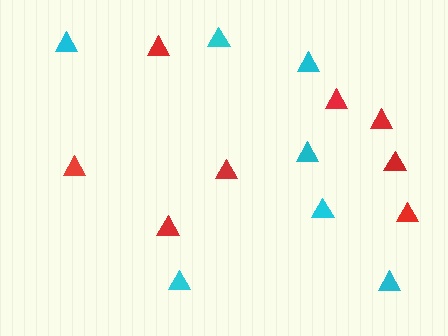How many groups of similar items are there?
There are 2 groups: one group of cyan triangles (7) and one group of red triangles (8).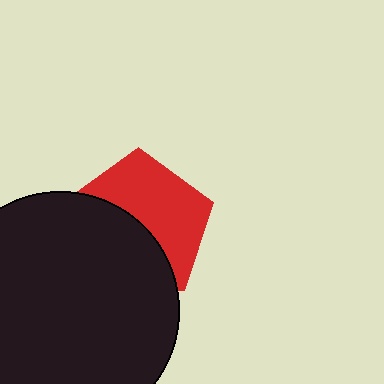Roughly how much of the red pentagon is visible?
About half of it is visible (roughly 51%).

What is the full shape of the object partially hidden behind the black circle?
The partially hidden object is a red pentagon.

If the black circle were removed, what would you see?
You would see the complete red pentagon.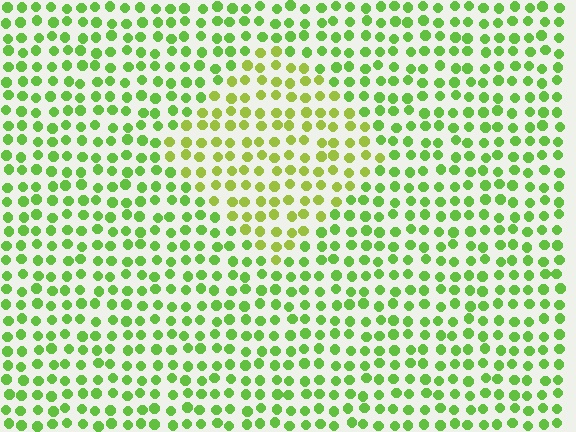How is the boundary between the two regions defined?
The boundary is defined purely by a slight shift in hue (about 26 degrees). Spacing, size, and orientation are identical on both sides.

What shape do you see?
I see a diamond.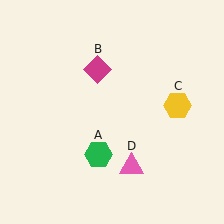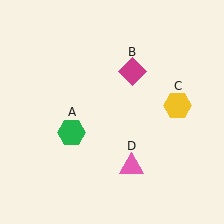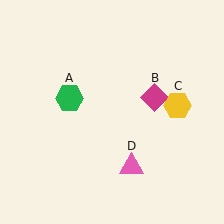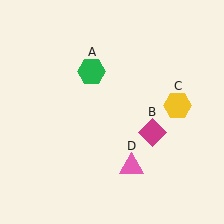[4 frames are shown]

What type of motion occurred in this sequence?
The green hexagon (object A), magenta diamond (object B) rotated clockwise around the center of the scene.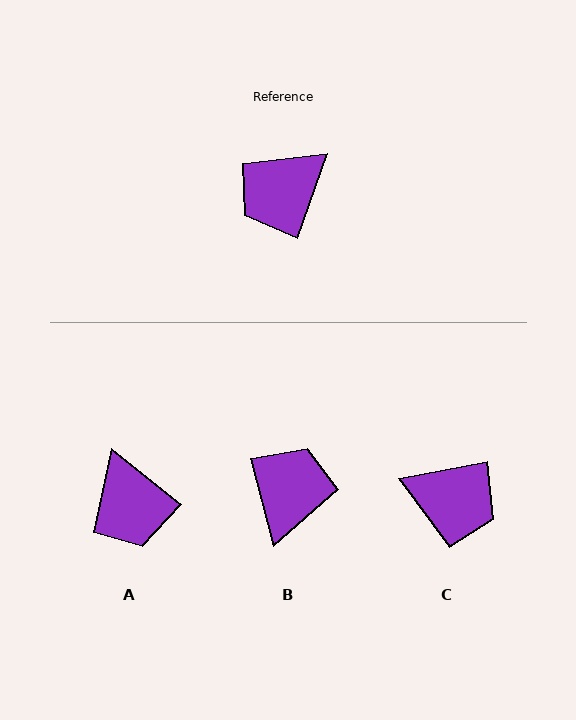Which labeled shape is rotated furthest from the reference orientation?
B, about 146 degrees away.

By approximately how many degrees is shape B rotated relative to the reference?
Approximately 146 degrees clockwise.